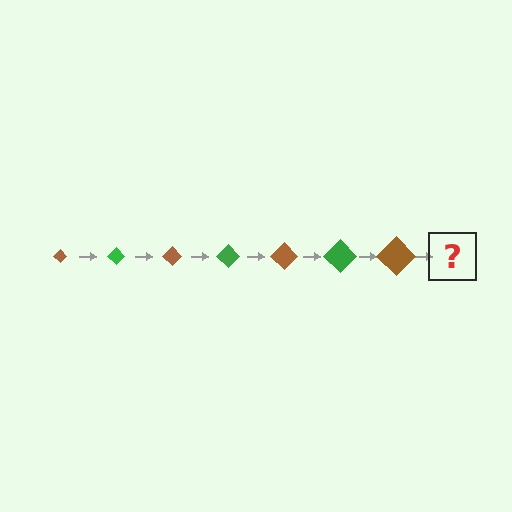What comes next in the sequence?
The next element should be a green diamond, larger than the previous one.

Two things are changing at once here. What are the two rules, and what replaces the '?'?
The two rules are that the diamond grows larger each step and the color cycles through brown and green. The '?' should be a green diamond, larger than the previous one.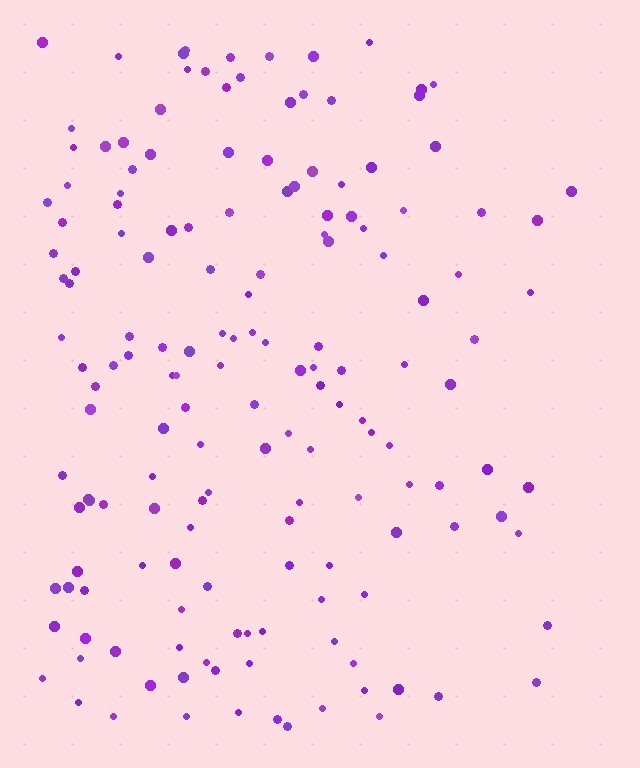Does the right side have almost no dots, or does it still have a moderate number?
Still a moderate number, just noticeably fewer than the left.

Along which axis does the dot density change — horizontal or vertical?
Horizontal.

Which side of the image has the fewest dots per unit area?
The right.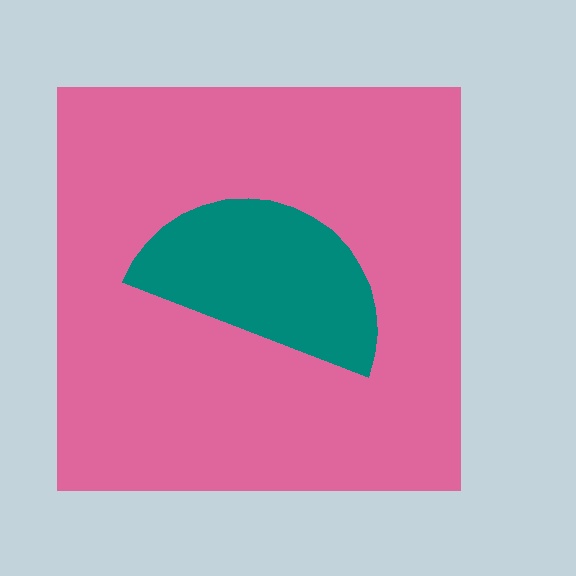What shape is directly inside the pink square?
The teal semicircle.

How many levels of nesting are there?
2.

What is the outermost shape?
The pink square.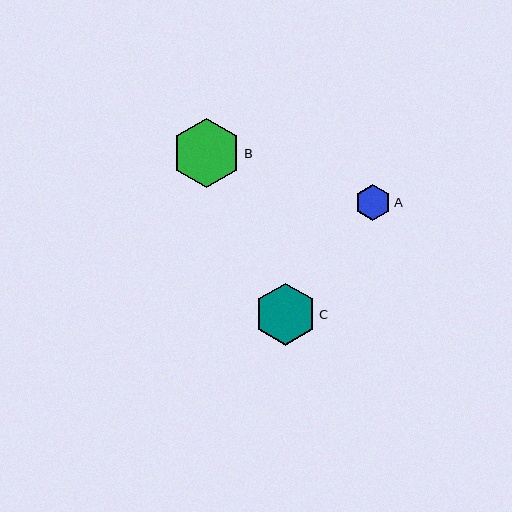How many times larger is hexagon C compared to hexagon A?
Hexagon C is approximately 1.7 times the size of hexagon A.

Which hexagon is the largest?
Hexagon B is the largest with a size of approximately 69 pixels.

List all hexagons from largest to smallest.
From largest to smallest: B, C, A.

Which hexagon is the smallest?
Hexagon A is the smallest with a size of approximately 37 pixels.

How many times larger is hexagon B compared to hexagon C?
Hexagon B is approximately 1.1 times the size of hexagon C.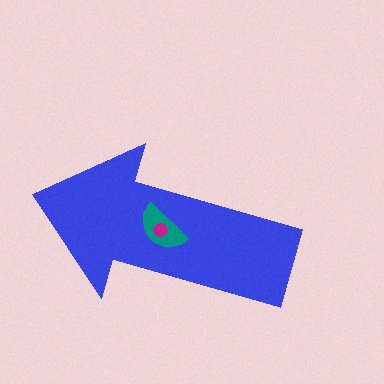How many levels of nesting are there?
3.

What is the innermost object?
The magenta circle.